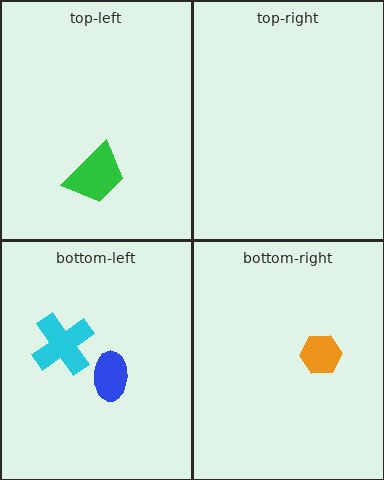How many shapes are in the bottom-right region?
1.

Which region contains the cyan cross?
The bottom-left region.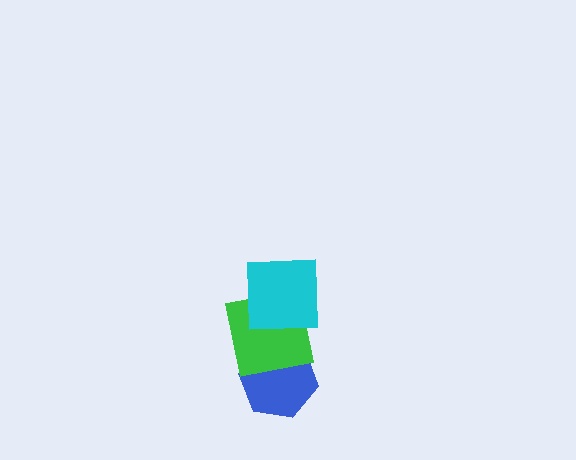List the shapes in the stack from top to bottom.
From top to bottom: the cyan square, the green square, the blue hexagon.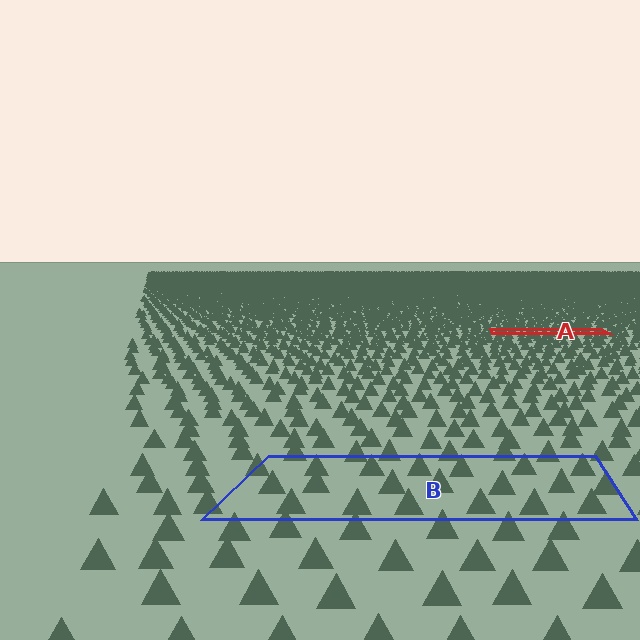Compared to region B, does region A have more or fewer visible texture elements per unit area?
Region A has more texture elements per unit area — they are packed more densely because it is farther away.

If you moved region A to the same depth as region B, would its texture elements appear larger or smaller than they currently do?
They would appear larger. At a closer depth, the same texture elements are projected at a bigger on-screen size.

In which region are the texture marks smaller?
The texture marks are smaller in region A, because it is farther away.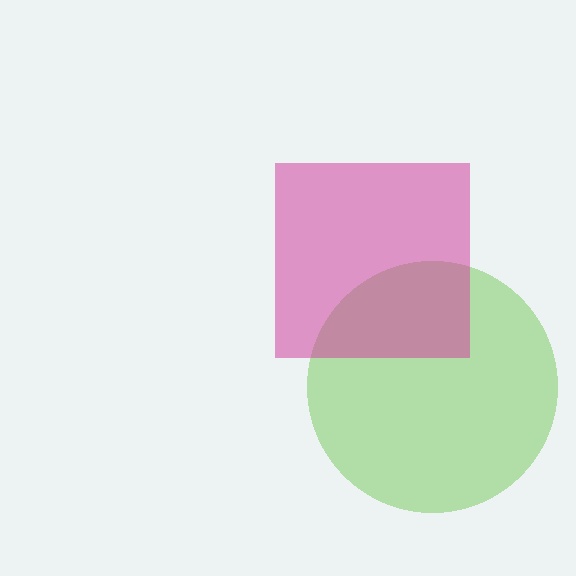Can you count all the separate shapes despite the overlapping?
Yes, there are 2 separate shapes.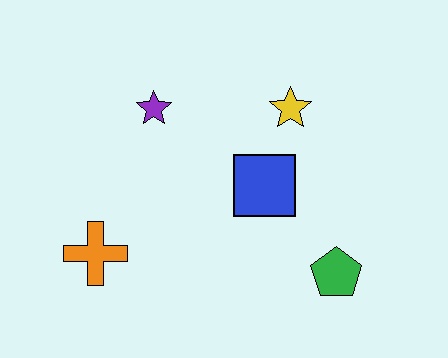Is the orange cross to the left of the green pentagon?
Yes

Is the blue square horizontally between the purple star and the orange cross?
No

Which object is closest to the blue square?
The yellow star is closest to the blue square.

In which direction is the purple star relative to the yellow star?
The purple star is to the left of the yellow star.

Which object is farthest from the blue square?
The orange cross is farthest from the blue square.